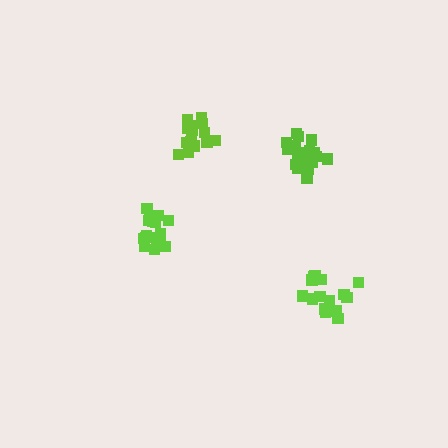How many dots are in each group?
Group 1: 19 dots, Group 2: 15 dots, Group 3: 15 dots, Group 4: 16 dots (65 total).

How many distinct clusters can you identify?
There are 4 distinct clusters.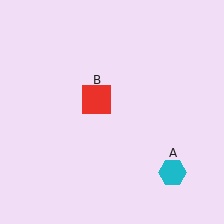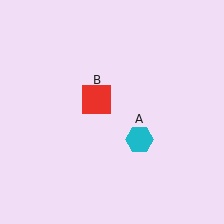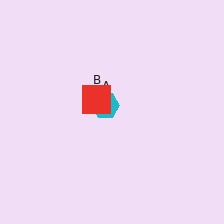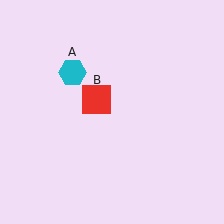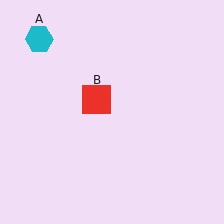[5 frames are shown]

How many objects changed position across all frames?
1 object changed position: cyan hexagon (object A).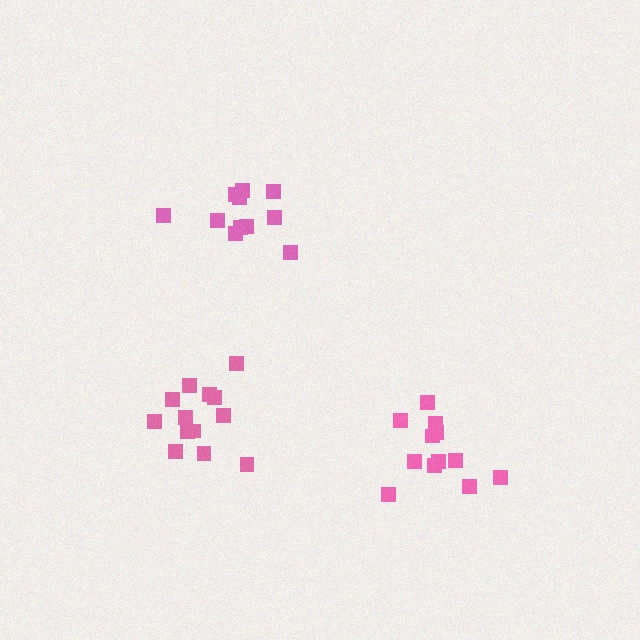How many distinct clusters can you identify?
There are 3 distinct clusters.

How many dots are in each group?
Group 1: 13 dots, Group 2: 12 dots, Group 3: 11 dots (36 total).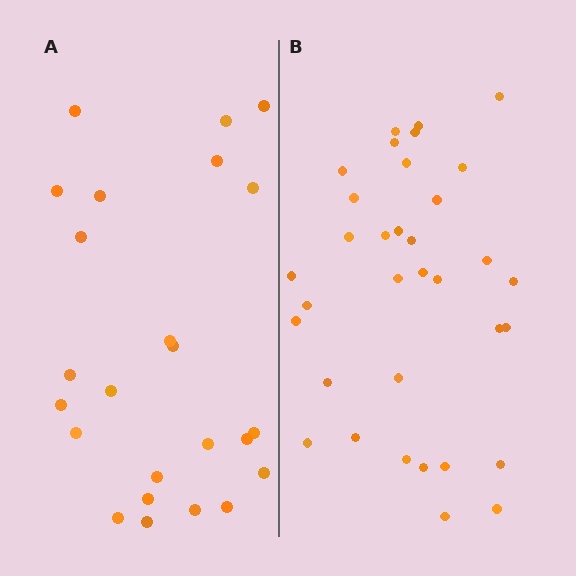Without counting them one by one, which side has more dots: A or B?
Region B (the right region) has more dots.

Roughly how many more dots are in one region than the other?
Region B has roughly 10 or so more dots than region A.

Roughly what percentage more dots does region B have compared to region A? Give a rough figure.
About 40% more.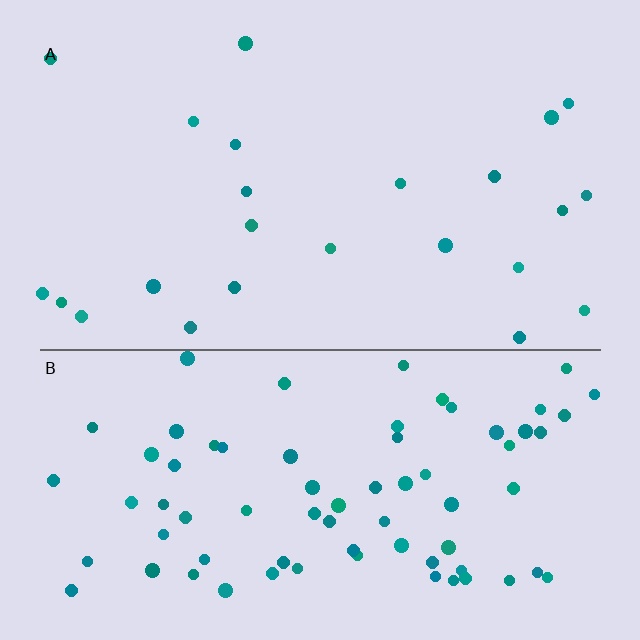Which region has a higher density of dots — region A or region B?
B (the bottom).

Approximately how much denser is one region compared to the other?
Approximately 3.2× — region B over region A.